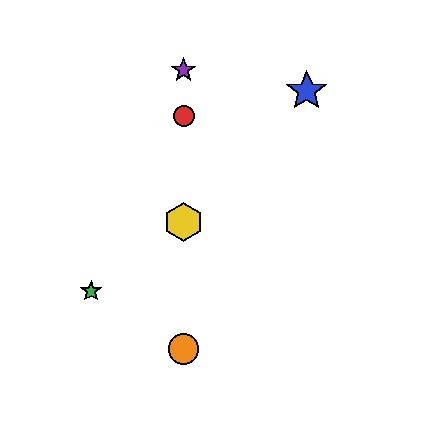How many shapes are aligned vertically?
4 shapes (the red circle, the yellow hexagon, the purple star, the orange circle) are aligned vertically.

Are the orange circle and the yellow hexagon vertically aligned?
Yes, both are at x≈184.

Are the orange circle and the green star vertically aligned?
No, the orange circle is at x≈184 and the green star is at x≈91.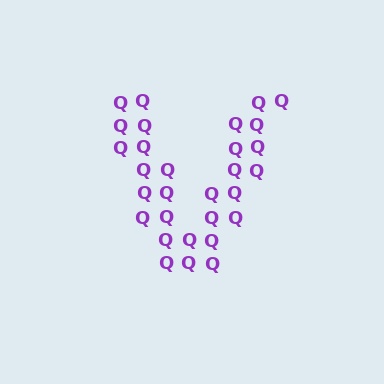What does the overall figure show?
The overall figure shows the letter V.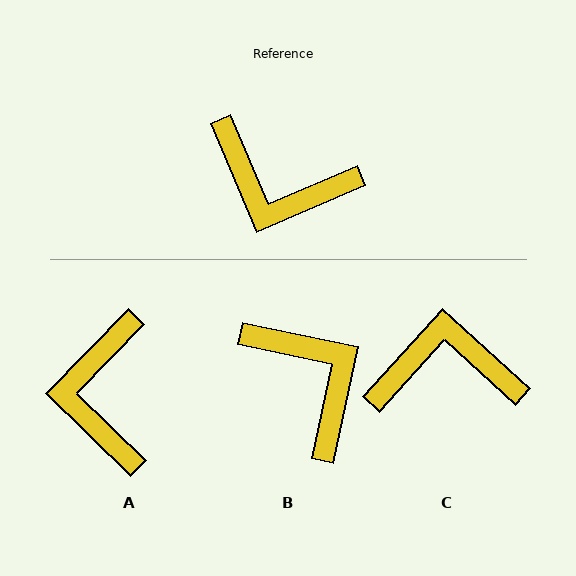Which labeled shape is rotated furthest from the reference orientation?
C, about 155 degrees away.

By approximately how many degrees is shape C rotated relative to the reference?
Approximately 155 degrees clockwise.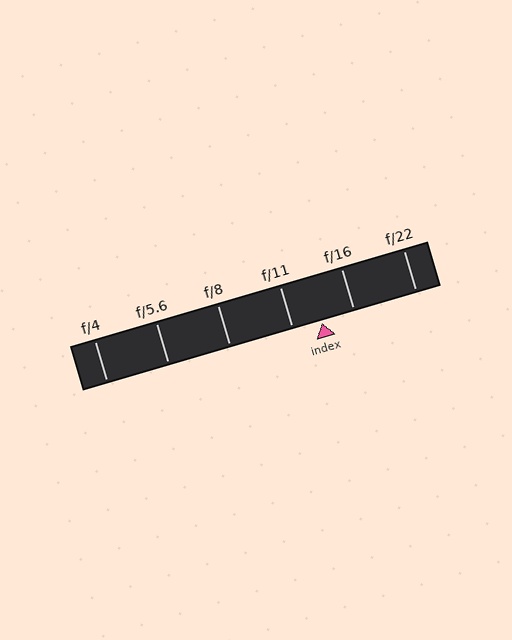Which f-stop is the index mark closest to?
The index mark is closest to f/11.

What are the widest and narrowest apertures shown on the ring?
The widest aperture shown is f/4 and the narrowest is f/22.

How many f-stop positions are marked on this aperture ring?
There are 6 f-stop positions marked.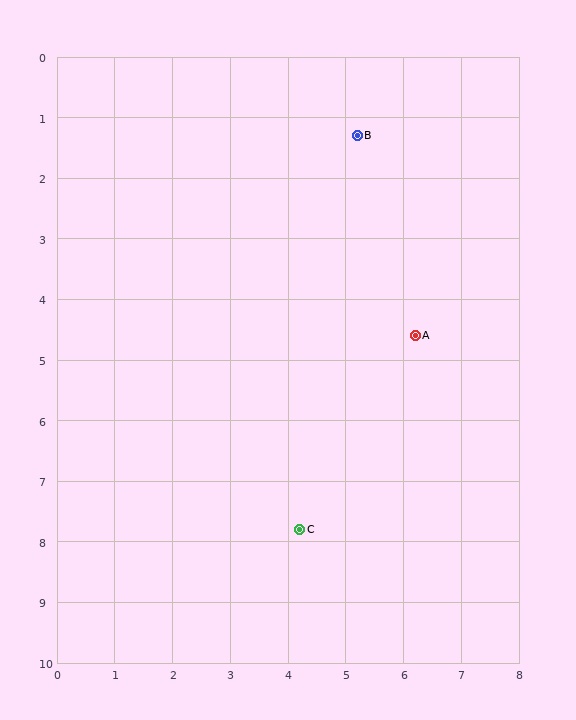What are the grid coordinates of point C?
Point C is at approximately (4.2, 7.8).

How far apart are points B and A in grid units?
Points B and A are about 3.4 grid units apart.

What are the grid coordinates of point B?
Point B is at approximately (5.2, 1.3).